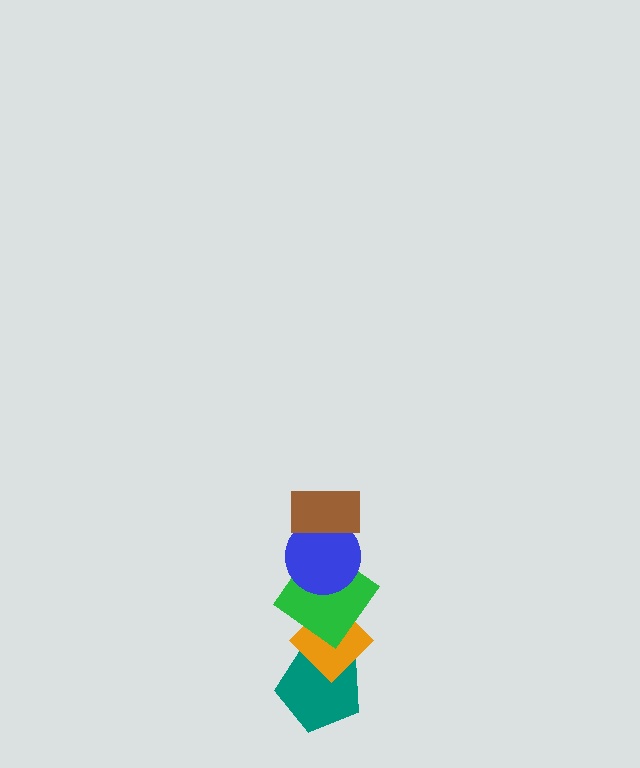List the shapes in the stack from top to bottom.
From top to bottom: the brown rectangle, the blue circle, the green diamond, the orange diamond, the teal pentagon.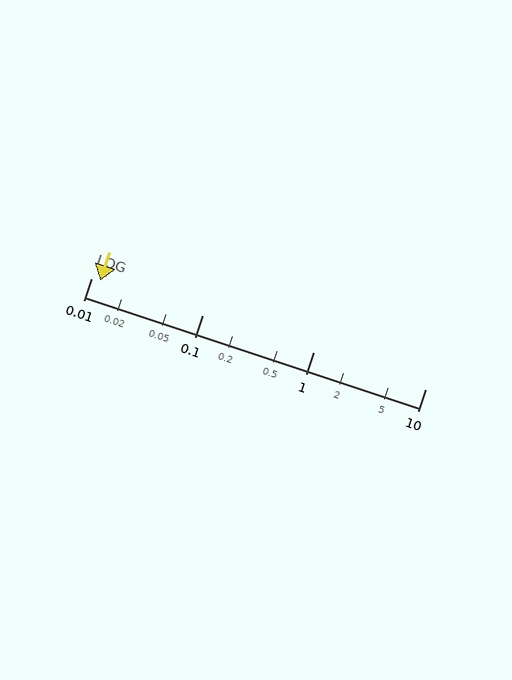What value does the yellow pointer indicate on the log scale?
The pointer indicates approximately 0.012.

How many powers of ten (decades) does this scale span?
The scale spans 3 decades, from 0.01 to 10.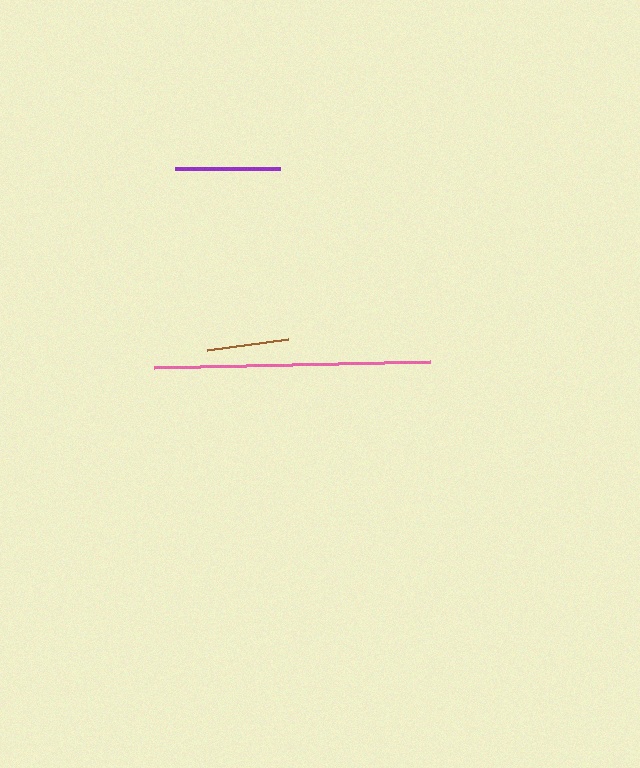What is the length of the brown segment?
The brown segment is approximately 81 pixels long.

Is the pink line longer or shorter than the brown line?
The pink line is longer than the brown line.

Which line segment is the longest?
The pink line is the longest at approximately 276 pixels.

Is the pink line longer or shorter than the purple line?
The pink line is longer than the purple line.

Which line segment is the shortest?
The brown line is the shortest at approximately 81 pixels.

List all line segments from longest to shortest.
From longest to shortest: pink, purple, brown.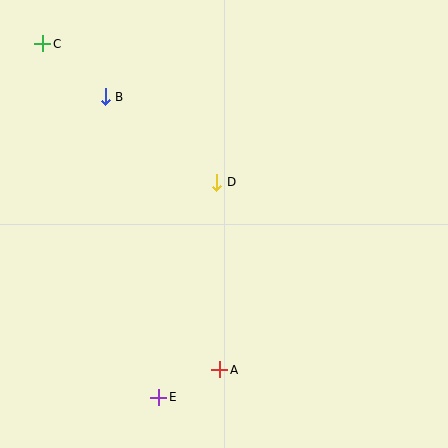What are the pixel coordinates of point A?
Point A is at (220, 370).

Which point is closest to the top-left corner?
Point C is closest to the top-left corner.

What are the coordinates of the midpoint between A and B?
The midpoint between A and B is at (162, 233).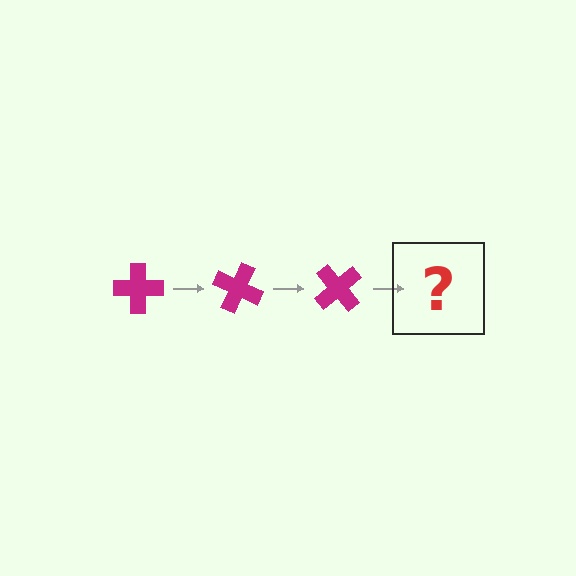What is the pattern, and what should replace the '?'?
The pattern is that the cross rotates 25 degrees each step. The '?' should be a magenta cross rotated 75 degrees.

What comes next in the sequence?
The next element should be a magenta cross rotated 75 degrees.